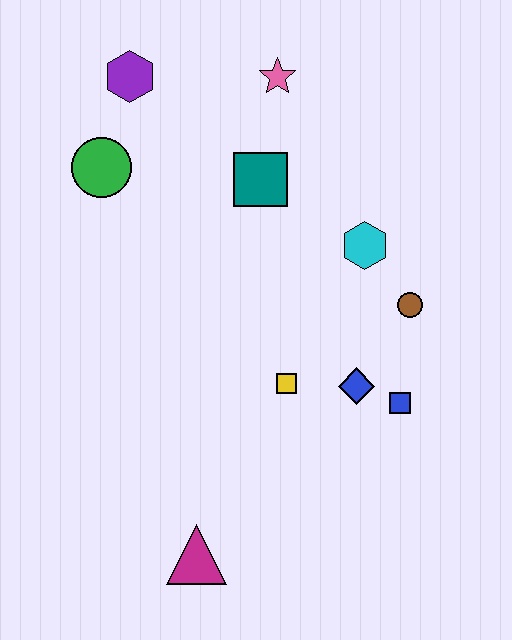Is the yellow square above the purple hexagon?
No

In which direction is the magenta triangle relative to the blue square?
The magenta triangle is to the left of the blue square.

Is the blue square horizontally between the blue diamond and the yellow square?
No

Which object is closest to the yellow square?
The blue diamond is closest to the yellow square.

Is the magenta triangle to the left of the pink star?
Yes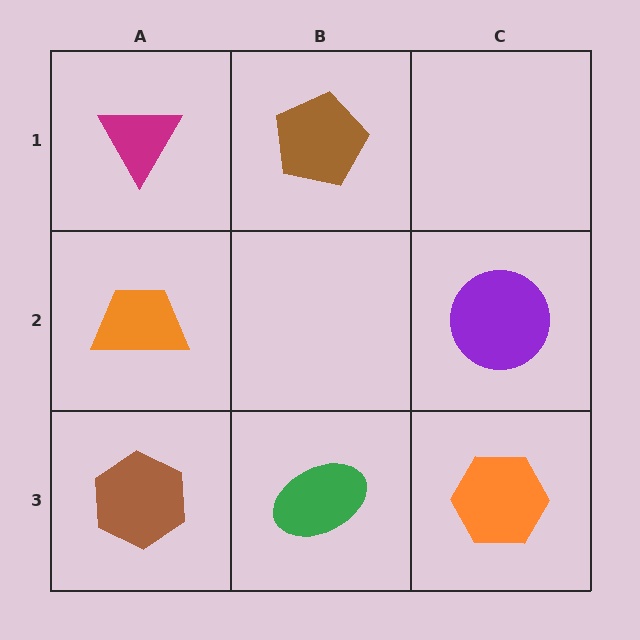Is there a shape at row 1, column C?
No, that cell is empty.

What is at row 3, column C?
An orange hexagon.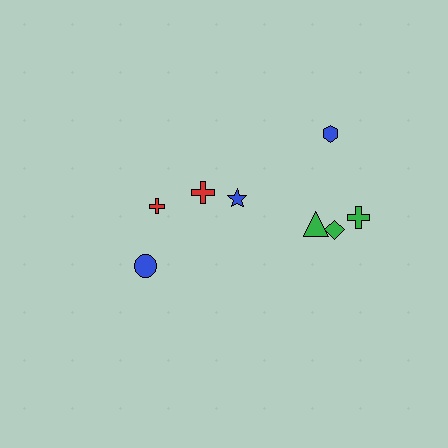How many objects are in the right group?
There are 5 objects.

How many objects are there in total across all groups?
There are 8 objects.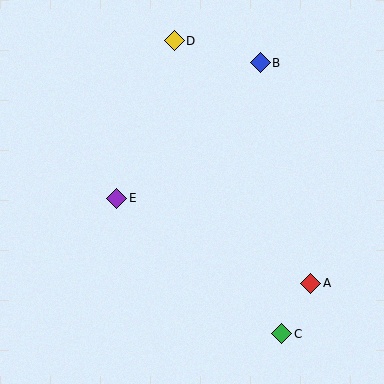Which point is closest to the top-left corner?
Point D is closest to the top-left corner.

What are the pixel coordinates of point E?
Point E is at (117, 198).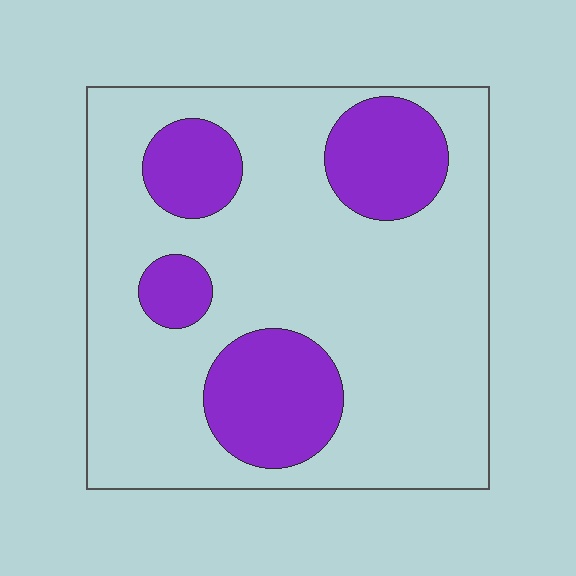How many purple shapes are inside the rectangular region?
4.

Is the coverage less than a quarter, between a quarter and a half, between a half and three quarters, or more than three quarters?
Less than a quarter.